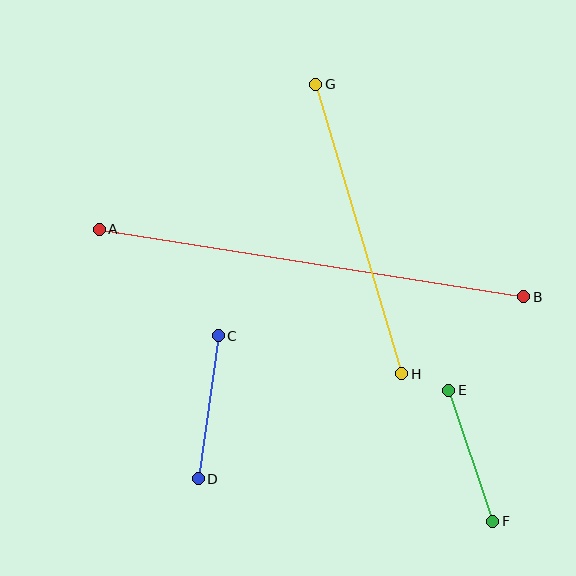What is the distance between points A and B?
The distance is approximately 430 pixels.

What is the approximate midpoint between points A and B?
The midpoint is at approximately (312, 263) pixels.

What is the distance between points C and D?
The distance is approximately 144 pixels.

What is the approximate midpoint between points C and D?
The midpoint is at approximately (208, 407) pixels.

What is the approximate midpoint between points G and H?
The midpoint is at approximately (359, 229) pixels.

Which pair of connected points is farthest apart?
Points A and B are farthest apart.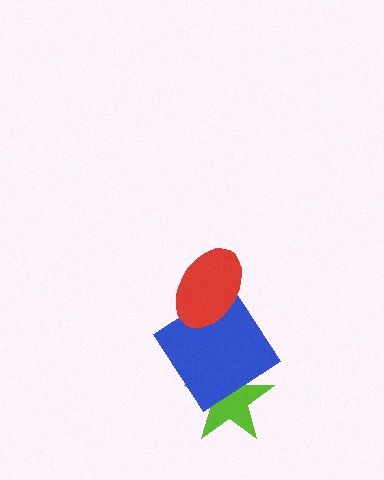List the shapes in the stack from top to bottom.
From top to bottom: the red ellipse, the blue diamond, the lime star.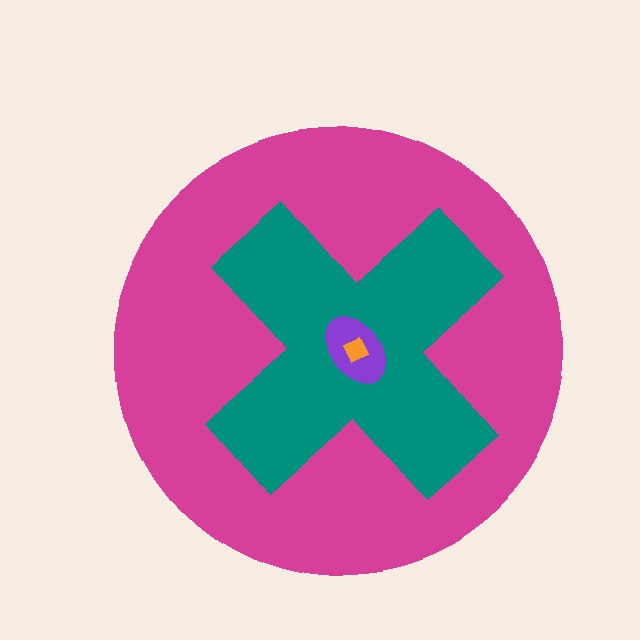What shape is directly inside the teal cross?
The purple ellipse.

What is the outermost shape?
The magenta circle.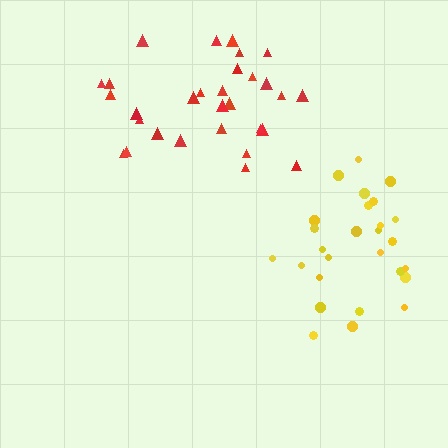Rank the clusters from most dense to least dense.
yellow, red.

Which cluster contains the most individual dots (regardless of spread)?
Red (30).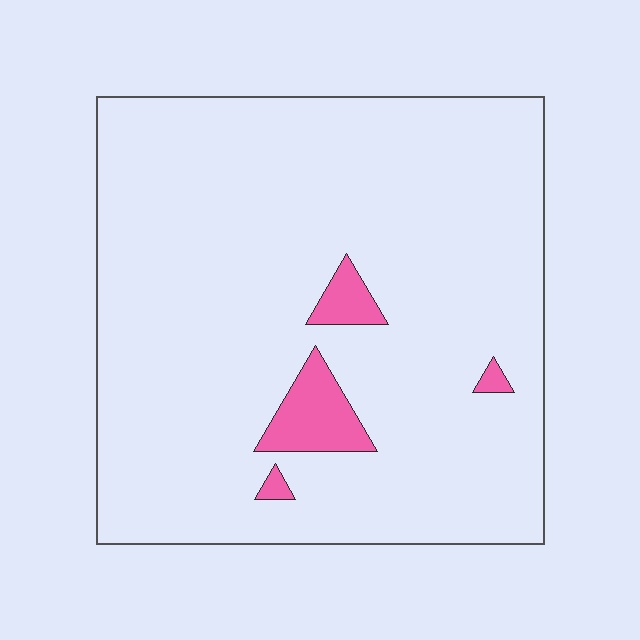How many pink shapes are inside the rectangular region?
4.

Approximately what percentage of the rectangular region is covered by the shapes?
Approximately 5%.